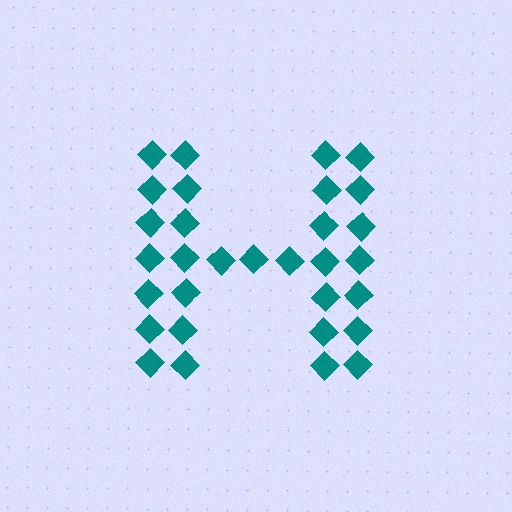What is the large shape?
The large shape is the letter H.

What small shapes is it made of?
It is made of small diamonds.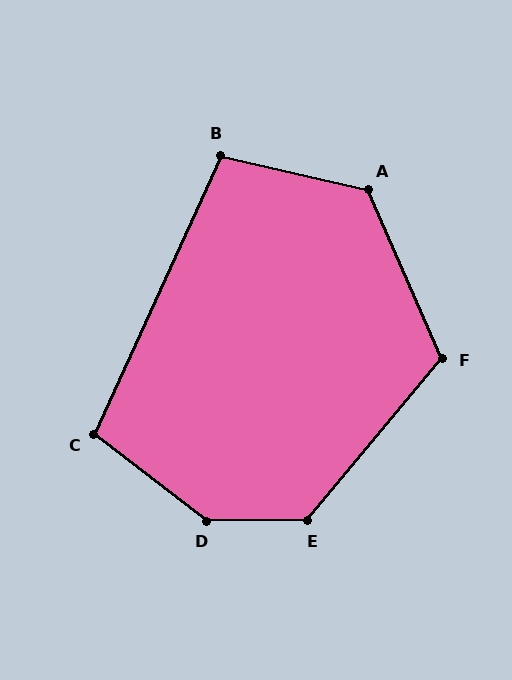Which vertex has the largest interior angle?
D, at approximately 142 degrees.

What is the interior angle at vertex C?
Approximately 103 degrees (obtuse).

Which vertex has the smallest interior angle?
B, at approximately 101 degrees.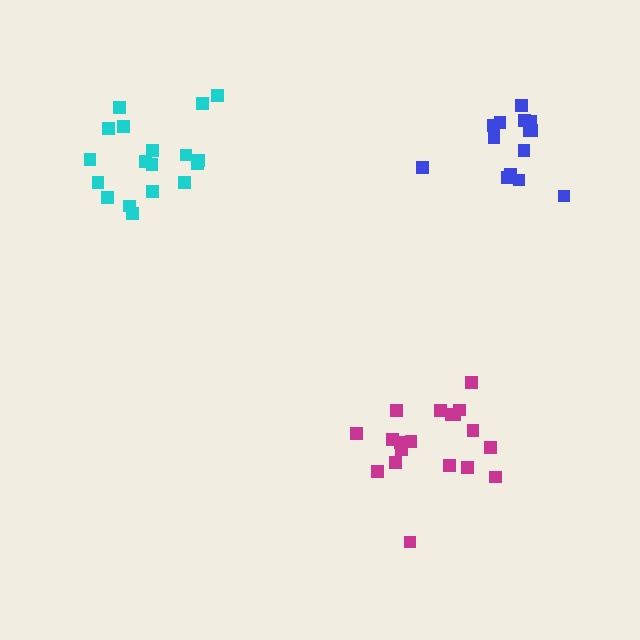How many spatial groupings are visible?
There are 3 spatial groupings.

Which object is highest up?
The cyan cluster is topmost.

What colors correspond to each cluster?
The clusters are colored: magenta, cyan, blue.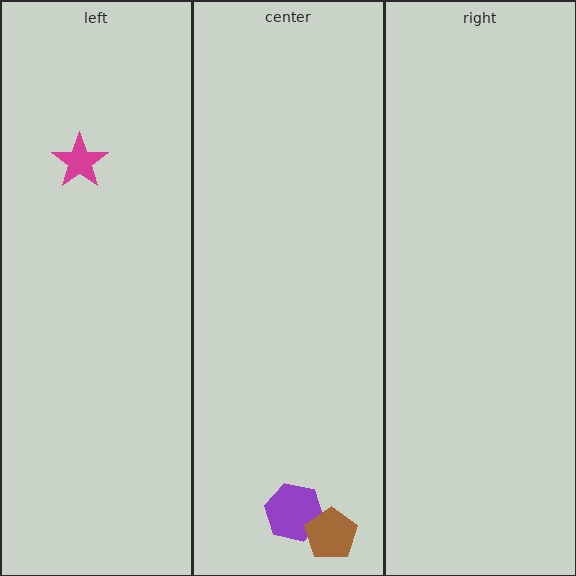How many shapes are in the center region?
2.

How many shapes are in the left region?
1.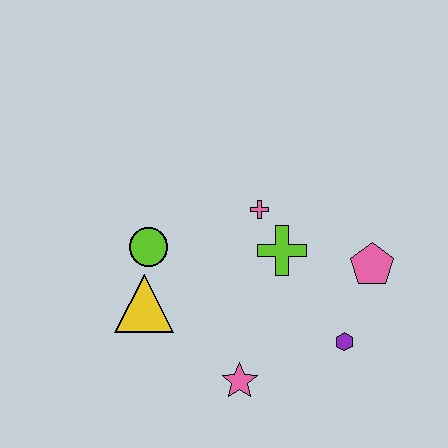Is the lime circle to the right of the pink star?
No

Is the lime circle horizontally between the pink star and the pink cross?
No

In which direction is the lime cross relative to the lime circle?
The lime cross is to the right of the lime circle.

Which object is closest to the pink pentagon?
The purple hexagon is closest to the pink pentagon.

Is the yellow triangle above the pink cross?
No